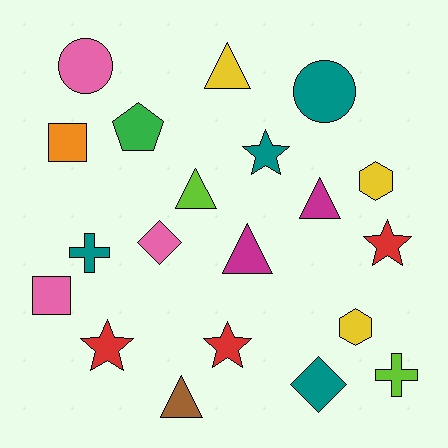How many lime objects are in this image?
There are 2 lime objects.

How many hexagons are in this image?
There are 2 hexagons.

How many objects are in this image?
There are 20 objects.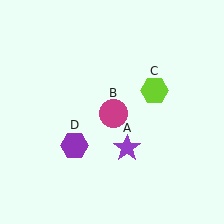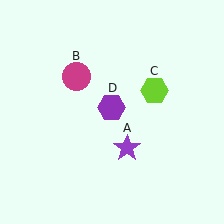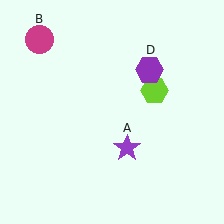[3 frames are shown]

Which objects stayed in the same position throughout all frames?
Purple star (object A) and lime hexagon (object C) remained stationary.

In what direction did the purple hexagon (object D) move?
The purple hexagon (object D) moved up and to the right.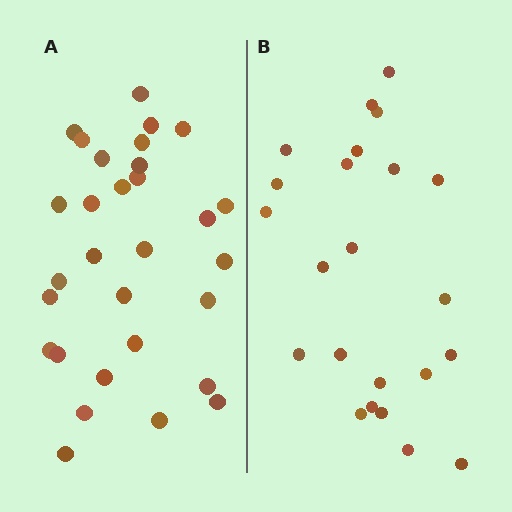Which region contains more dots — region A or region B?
Region A (the left region) has more dots.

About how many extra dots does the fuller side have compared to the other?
Region A has roughly 8 or so more dots than region B.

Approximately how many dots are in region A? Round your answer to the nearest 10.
About 30 dots.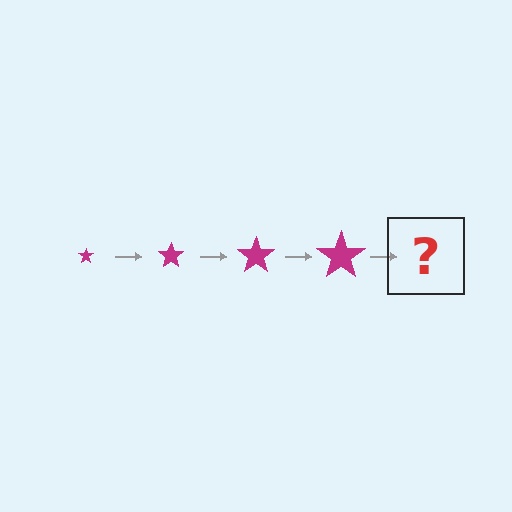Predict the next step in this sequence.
The next step is a magenta star, larger than the previous one.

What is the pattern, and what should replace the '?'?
The pattern is that the star gets progressively larger each step. The '?' should be a magenta star, larger than the previous one.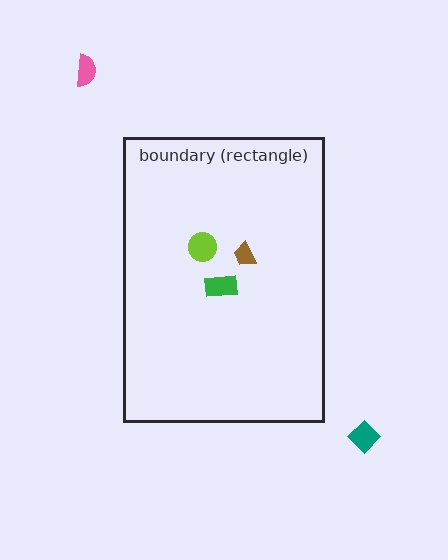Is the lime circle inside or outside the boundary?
Inside.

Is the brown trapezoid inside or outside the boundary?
Inside.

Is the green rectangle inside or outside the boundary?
Inside.